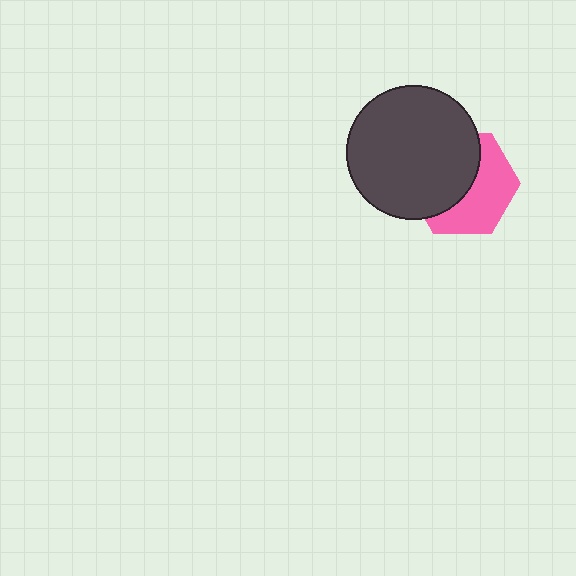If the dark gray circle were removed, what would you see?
You would see the complete pink hexagon.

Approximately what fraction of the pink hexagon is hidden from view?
Roughly 52% of the pink hexagon is hidden behind the dark gray circle.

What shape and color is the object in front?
The object in front is a dark gray circle.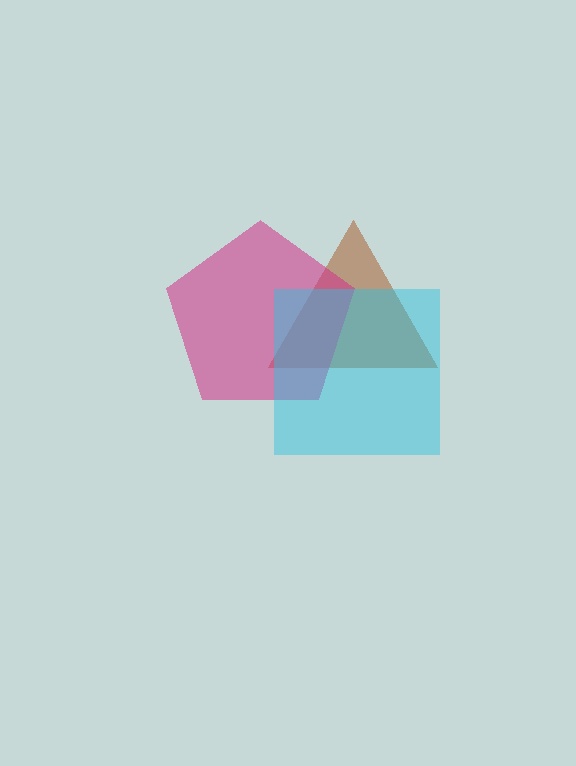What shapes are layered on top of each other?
The layered shapes are: a brown triangle, a magenta pentagon, a cyan square.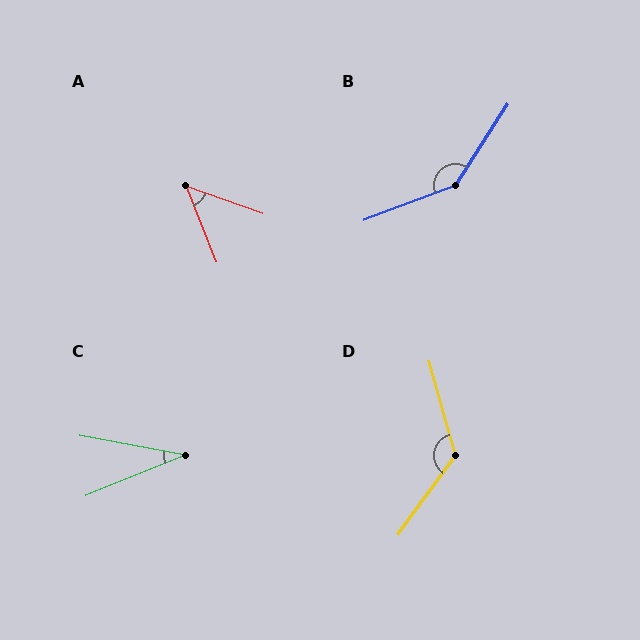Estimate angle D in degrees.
Approximately 128 degrees.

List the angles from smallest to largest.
C (32°), A (49°), D (128°), B (144°).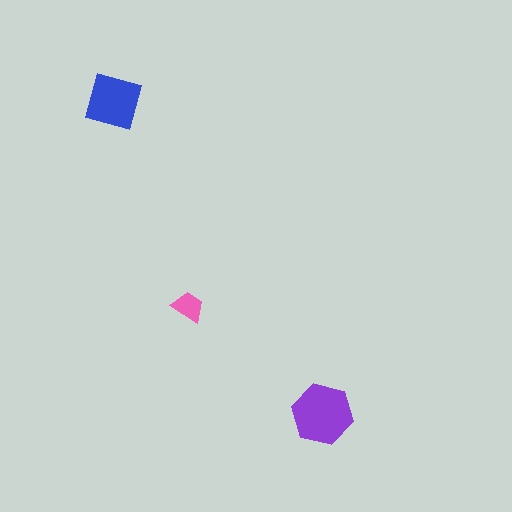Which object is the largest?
The purple hexagon.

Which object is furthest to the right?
The purple hexagon is rightmost.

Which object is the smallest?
The pink trapezoid.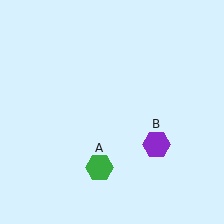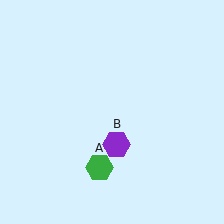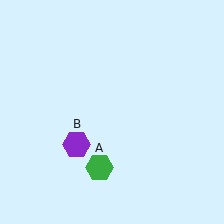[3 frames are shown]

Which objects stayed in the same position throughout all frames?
Green hexagon (object A) remained stationary.